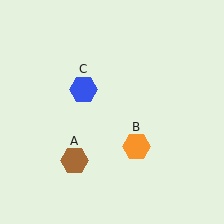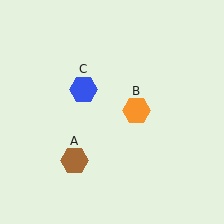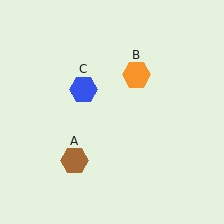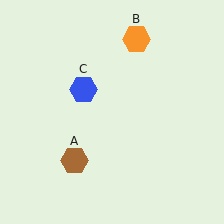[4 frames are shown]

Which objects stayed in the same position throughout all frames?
Brown hexagon (object A) and blue hexagon (object C) remained stationary.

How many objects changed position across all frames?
1 object changed position: orange hexagon (object B).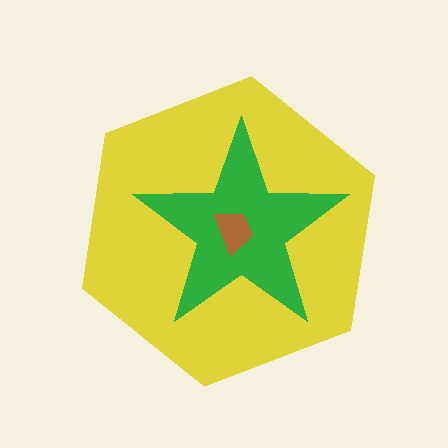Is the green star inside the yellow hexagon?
Yes.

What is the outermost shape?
The yellow hexagon.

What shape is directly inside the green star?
The brown trapezoid.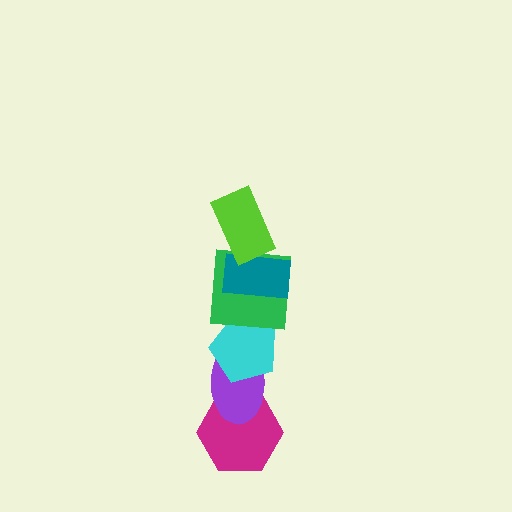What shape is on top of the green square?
The teal rectangle is on top of the green square.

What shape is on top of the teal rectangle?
The lime rectangle is on top of the teal rectangle.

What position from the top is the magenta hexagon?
The magenta hexagon is 6th from the top.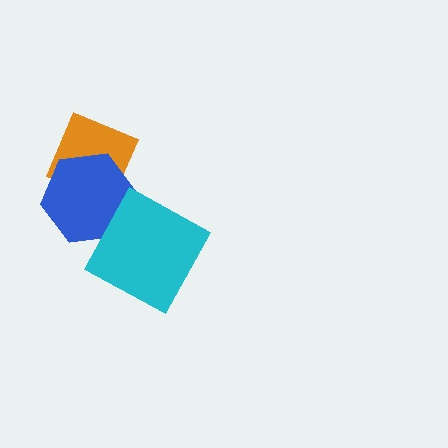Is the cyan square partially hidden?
No, no other shape covers it.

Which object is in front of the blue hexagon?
The cyan square is in front of the blue hexagon.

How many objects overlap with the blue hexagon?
2 objects overlap with the blue hexagon.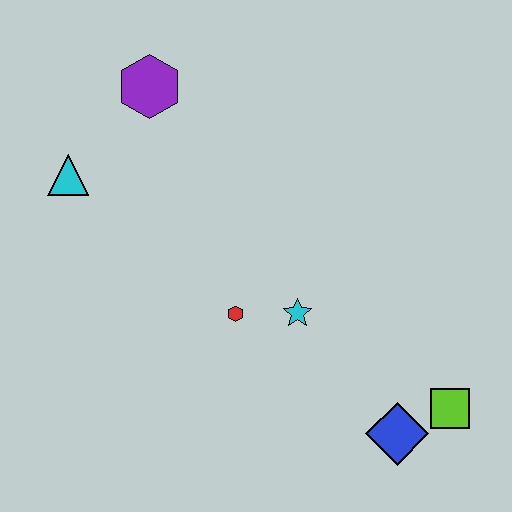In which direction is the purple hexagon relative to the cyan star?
The purple hexagon is above the cyan star.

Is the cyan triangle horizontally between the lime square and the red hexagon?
No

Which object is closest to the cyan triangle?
The purple hexagon is closest to the cyan triangle.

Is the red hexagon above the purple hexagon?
No